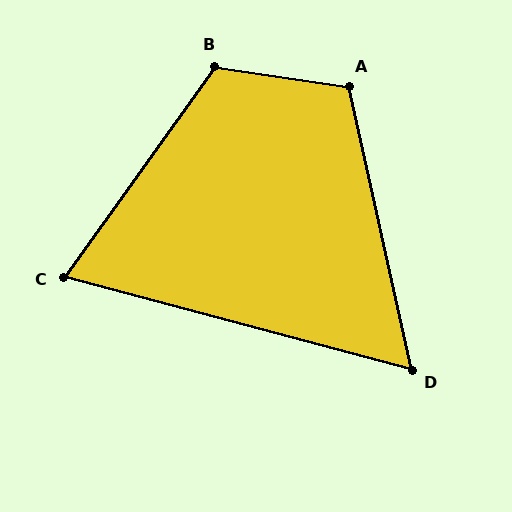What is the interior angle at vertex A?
Approximately 111 degrees (obtuse).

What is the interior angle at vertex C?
Approximately 69 degrees (acute).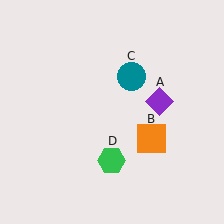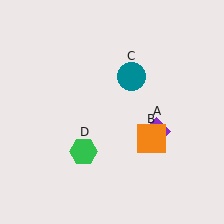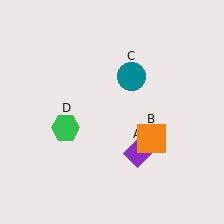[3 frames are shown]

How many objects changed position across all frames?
2 objects changed position: purple diamond (object A), green hexagon (object D).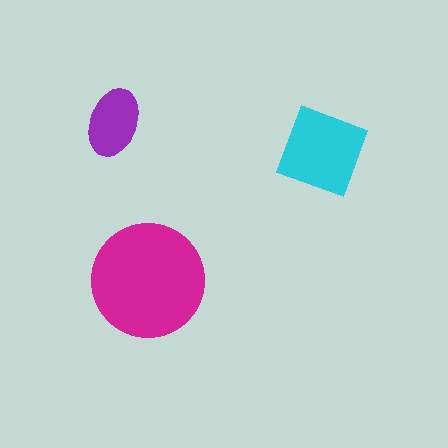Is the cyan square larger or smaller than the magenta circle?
Smaller.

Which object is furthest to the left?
The purple ellipse is leftmost.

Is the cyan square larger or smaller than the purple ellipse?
Larger.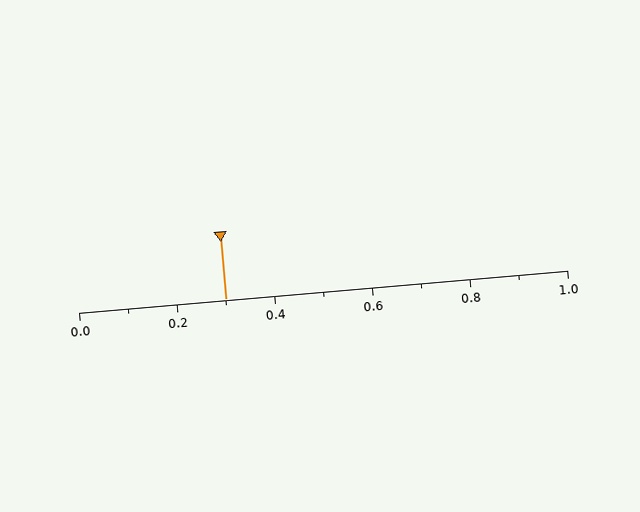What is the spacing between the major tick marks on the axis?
The major ticks are spaced 0.2 apart.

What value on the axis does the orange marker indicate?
The marker indicates approximately 0.3.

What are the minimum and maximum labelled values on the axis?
The axis runs from 0.0 to 1.0.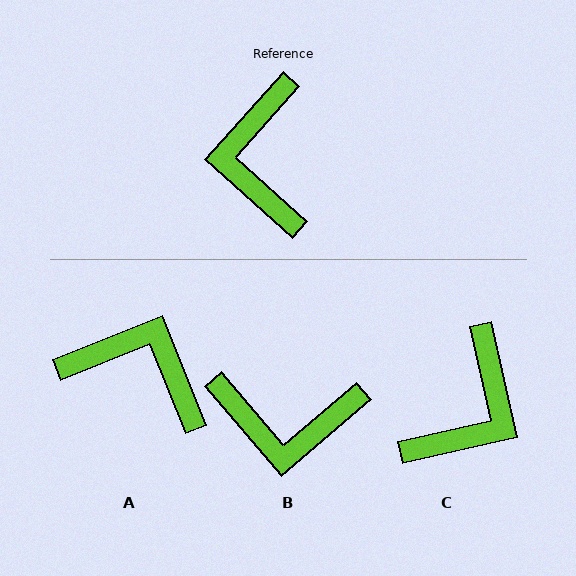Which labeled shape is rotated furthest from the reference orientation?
C, about 145 degrees away.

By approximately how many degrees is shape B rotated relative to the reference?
Approximately 82 degrees counter-clockwise.